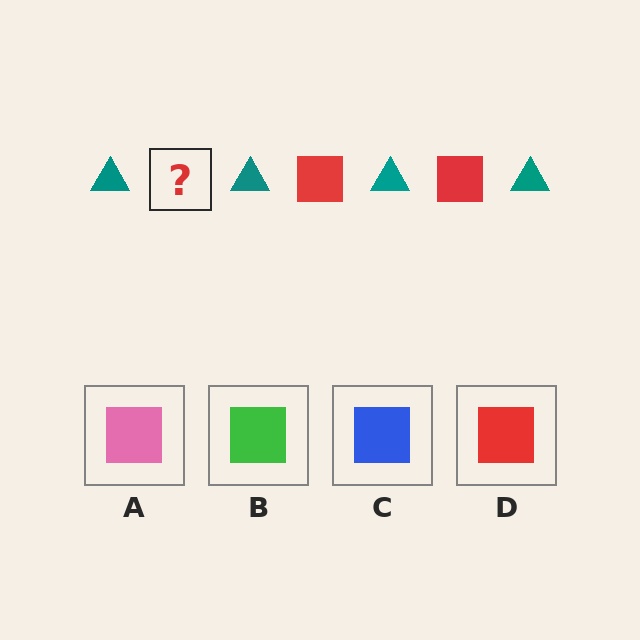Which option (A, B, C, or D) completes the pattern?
D.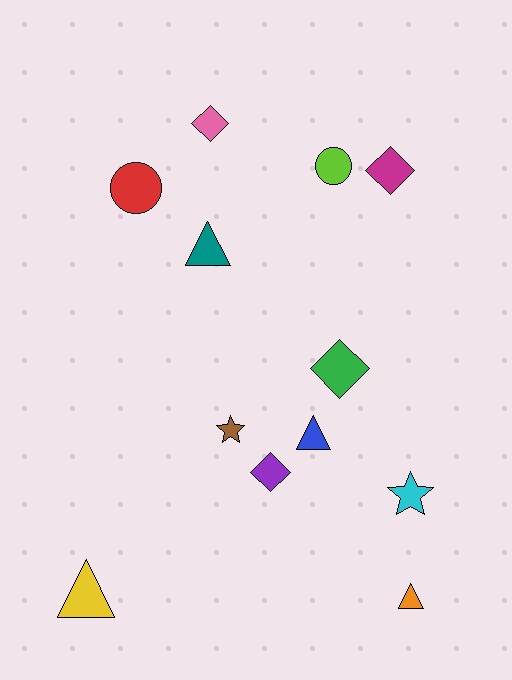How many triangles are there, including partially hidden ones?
There are 4 triangles.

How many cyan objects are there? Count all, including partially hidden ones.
There is 1 cyan object.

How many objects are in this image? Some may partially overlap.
There are 12 objects.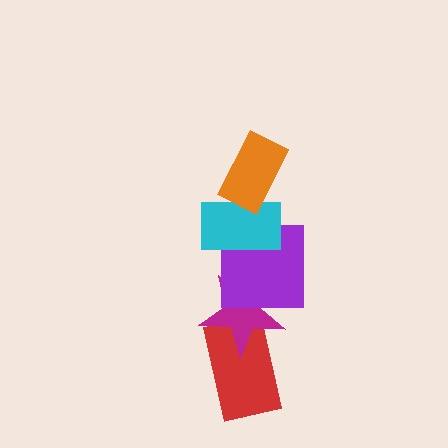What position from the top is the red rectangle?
The red rectangle is 5th from the top.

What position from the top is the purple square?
The purple square is 3rd from the top.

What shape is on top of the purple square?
The cyan rectangle is on top of the purple square.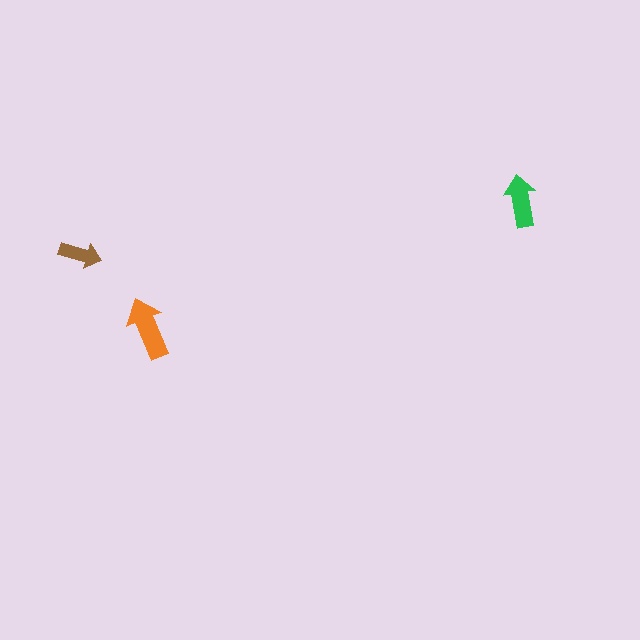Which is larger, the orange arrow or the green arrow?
The orange one.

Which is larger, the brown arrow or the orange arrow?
The orange one.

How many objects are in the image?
There are 3 objects in the image.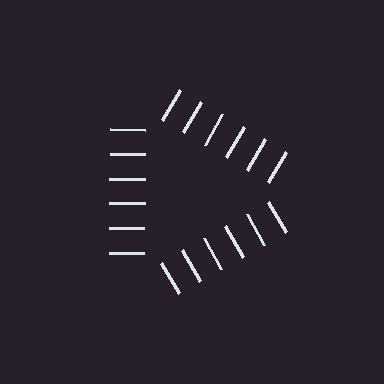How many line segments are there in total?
18 — 6 along each of the 3 edges.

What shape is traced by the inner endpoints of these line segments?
An illusory triangle — the line segments terminate on its edges but no continuous stroke is drawn.